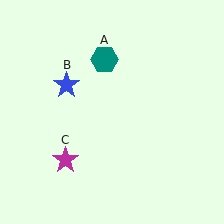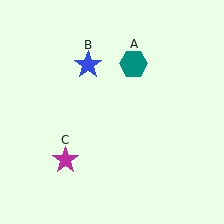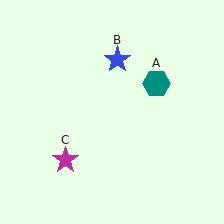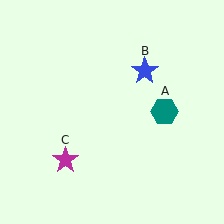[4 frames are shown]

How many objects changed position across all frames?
2 objects changed position: teal hexagon (object A), blue star (object B).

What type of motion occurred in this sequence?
The teal hexagon (object A), blue star (object B) rotated clockwise around the center of the scene.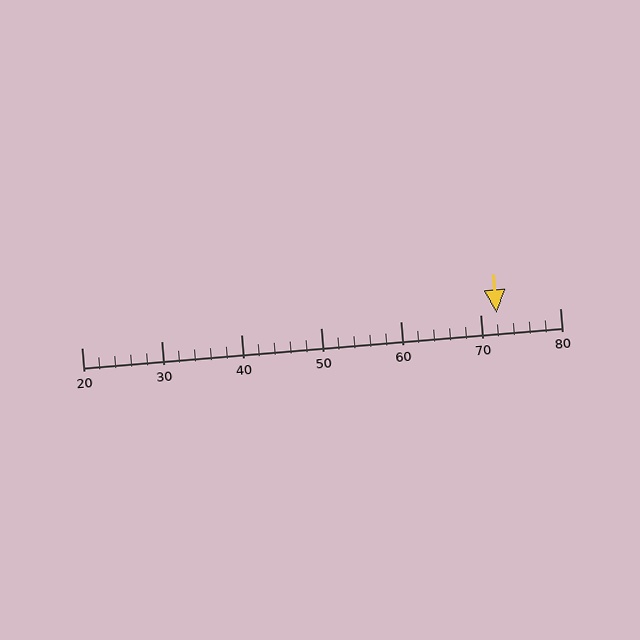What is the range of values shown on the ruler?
The ruler shows values from 20 to 80.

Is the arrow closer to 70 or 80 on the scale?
The arrow is closer to 70.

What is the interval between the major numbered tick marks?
The major tick marks are spaced 10 units apart.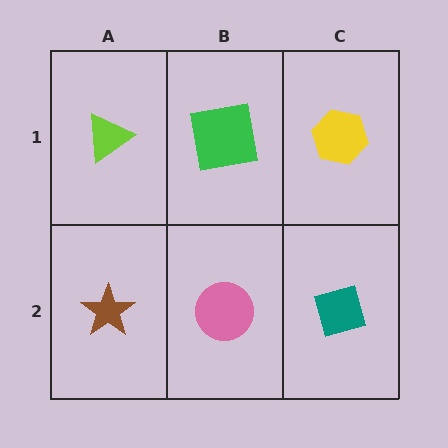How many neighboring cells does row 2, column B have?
3.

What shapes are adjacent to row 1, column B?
A pink circle (row 2, column B), a lime triangle (row 1, column A), a yellow hexagon (row 1, column C).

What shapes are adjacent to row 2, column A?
A lime triangle (row 1, column A), a pink circle (row 2, column B).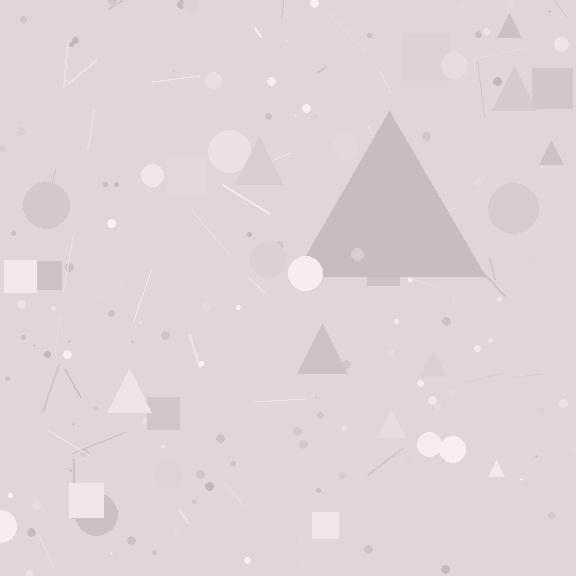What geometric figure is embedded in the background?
A triangle is embedded in the background.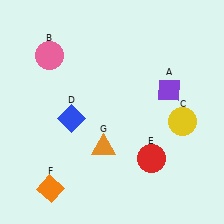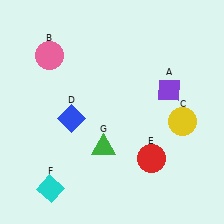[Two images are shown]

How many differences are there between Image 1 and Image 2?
There are 2 differences between the two images.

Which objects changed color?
F changed from orange to cyan. G changed from orange to green.